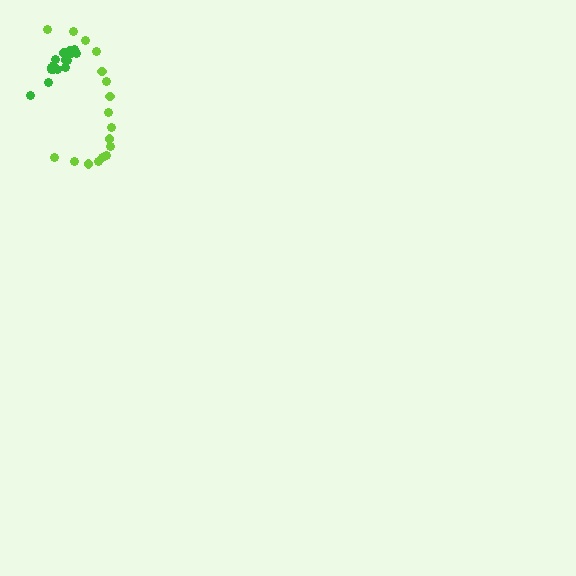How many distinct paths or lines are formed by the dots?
There are 2 distinct paths.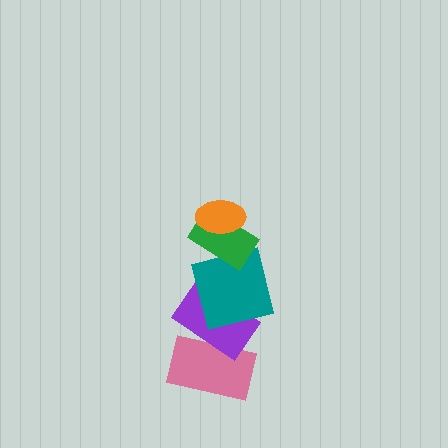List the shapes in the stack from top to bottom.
From top to bottom: the orange ellipse, the green rectangle, the teal square, the purple rectangle, the pink rectangle.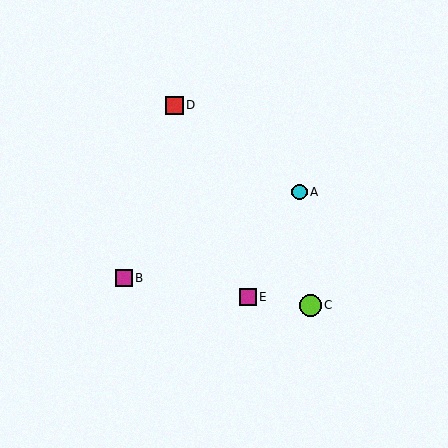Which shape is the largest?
The lime circle (labeled C) is the largest.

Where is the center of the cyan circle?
The center of the cyan circle is at (300, 192).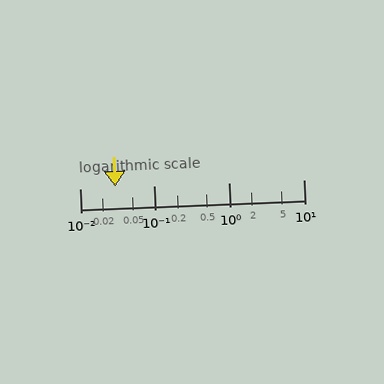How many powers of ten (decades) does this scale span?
The scale spans 3 decades, from 0.01 to 10.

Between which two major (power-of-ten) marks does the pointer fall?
The pointer is between 0.01 and 0.1.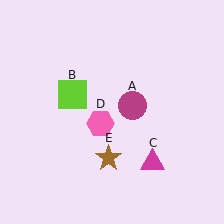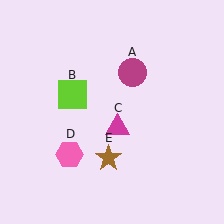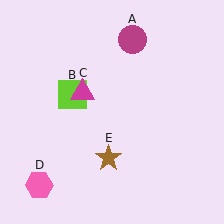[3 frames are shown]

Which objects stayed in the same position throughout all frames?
Lime square (object B) and brown star (object E) remained stationary.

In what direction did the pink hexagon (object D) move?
The pink hexagon (object D) moved down and to the left.